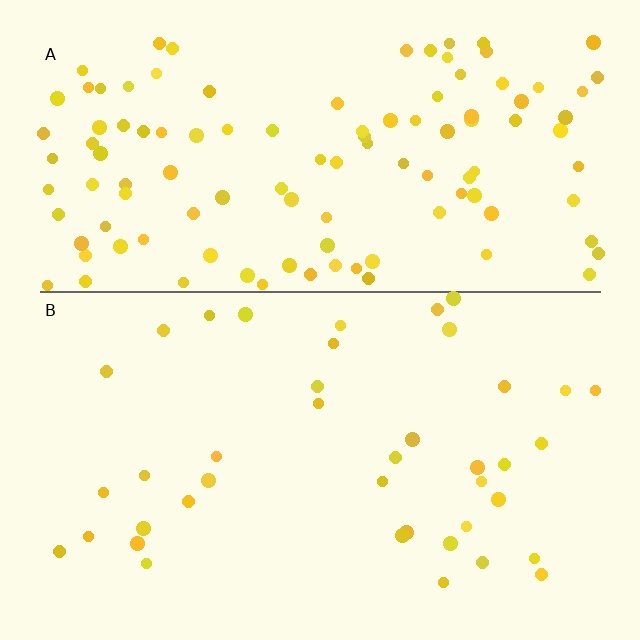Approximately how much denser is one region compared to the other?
Approximately 2.8× — region A over region B.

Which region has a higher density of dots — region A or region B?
A (the top).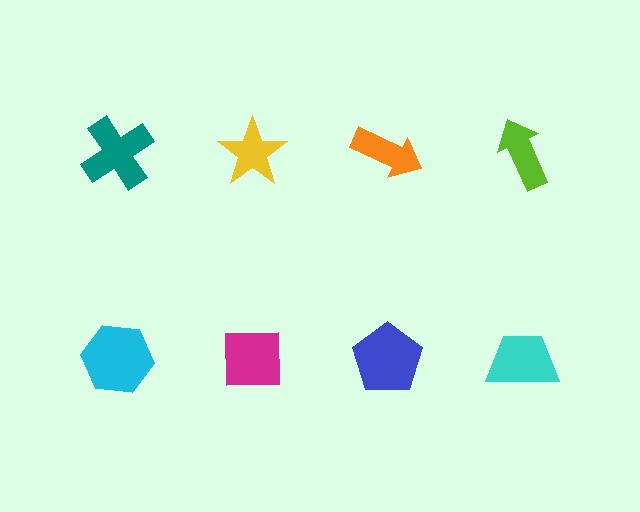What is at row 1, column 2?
A yellow star.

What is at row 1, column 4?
A lime arrow.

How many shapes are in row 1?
4 shapes.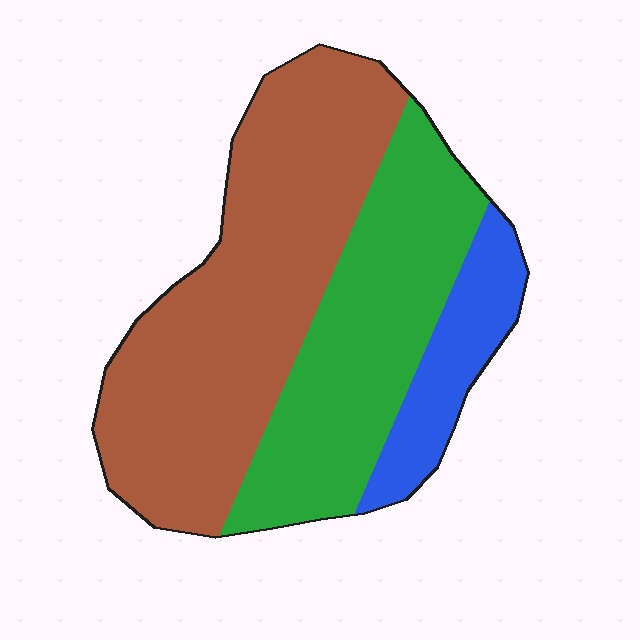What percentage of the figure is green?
Green covers about 35% of the figure.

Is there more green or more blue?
Green.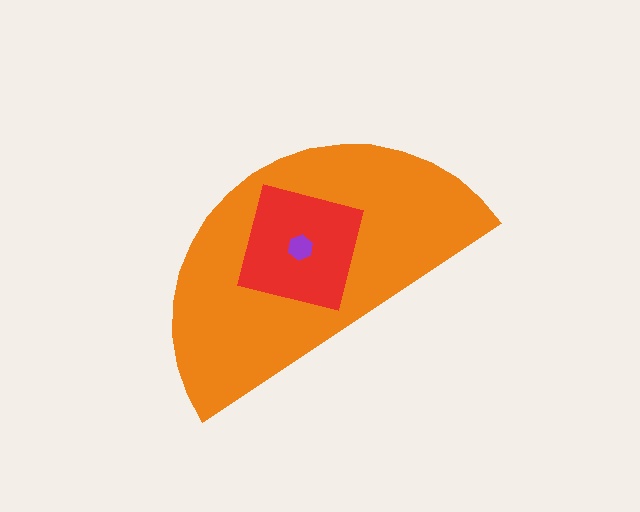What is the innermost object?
The purple hexagon.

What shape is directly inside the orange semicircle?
The red square.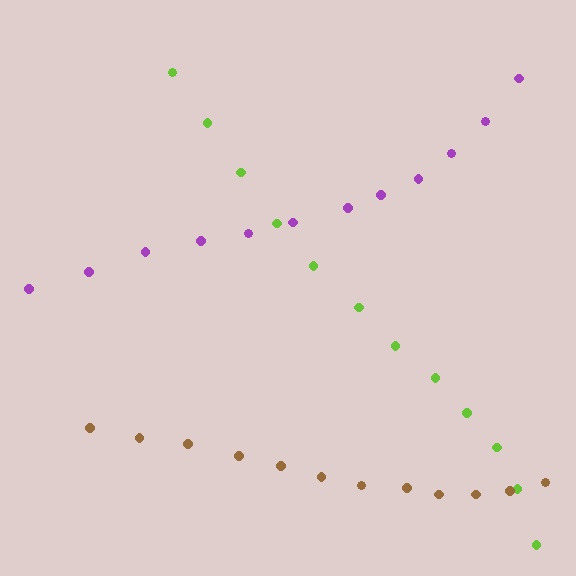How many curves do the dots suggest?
There are 3 distinct paths.